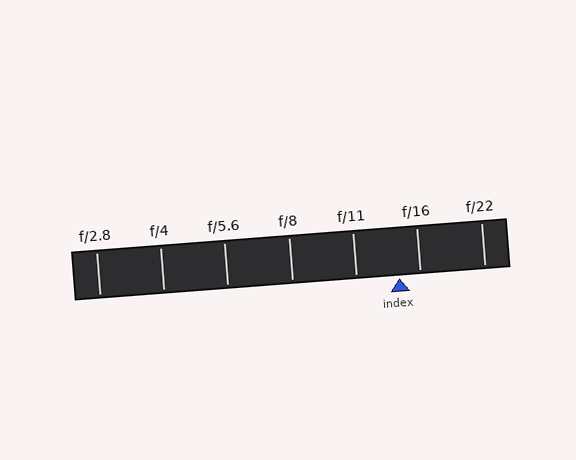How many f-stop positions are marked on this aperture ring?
There are 7 f-stop positions marked.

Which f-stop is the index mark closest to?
The index mark is closest to f/16.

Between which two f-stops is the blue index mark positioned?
The index mark is between f/11 and f/16.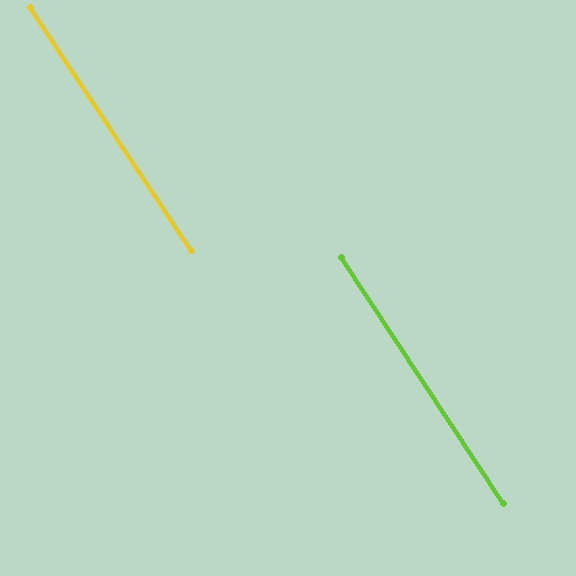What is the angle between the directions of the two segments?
Approximately 0 degrees.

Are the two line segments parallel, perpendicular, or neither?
Parallel — their directions differ by only 0.2°.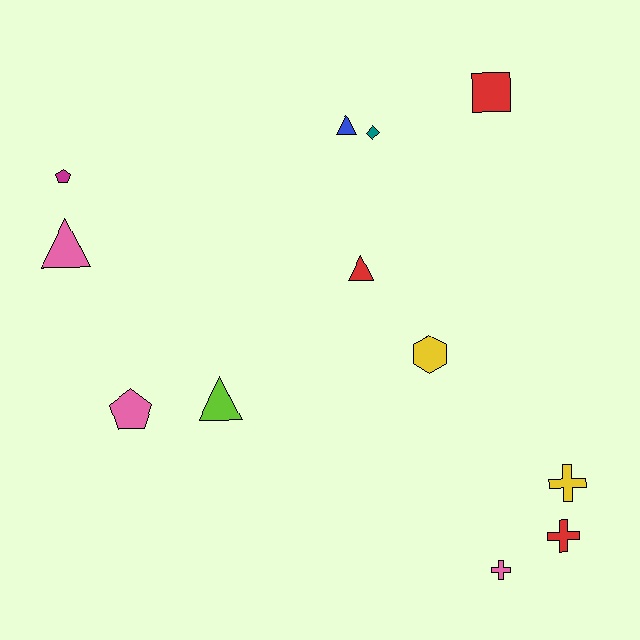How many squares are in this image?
There is 1 square.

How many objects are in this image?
There are 12 objects.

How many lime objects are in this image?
There is 1 lime object.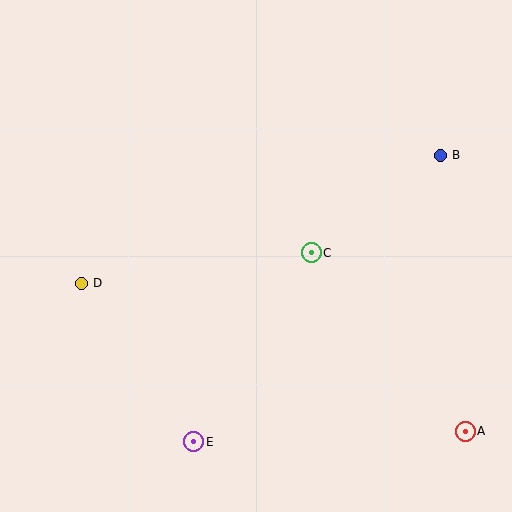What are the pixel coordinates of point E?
Point E is at (194, 442).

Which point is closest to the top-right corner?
Point B is closest to the top-right corner.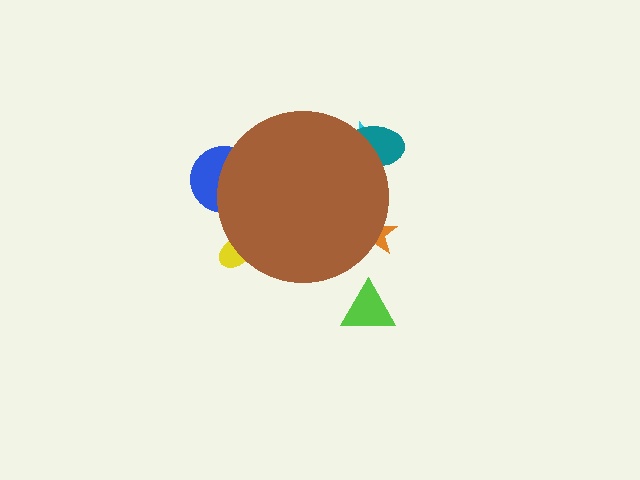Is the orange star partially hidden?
Yes, the orange star is partially hidden behind the brown circle.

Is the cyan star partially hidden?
Yes, the cyan star is partially hidden behind the brown circle.